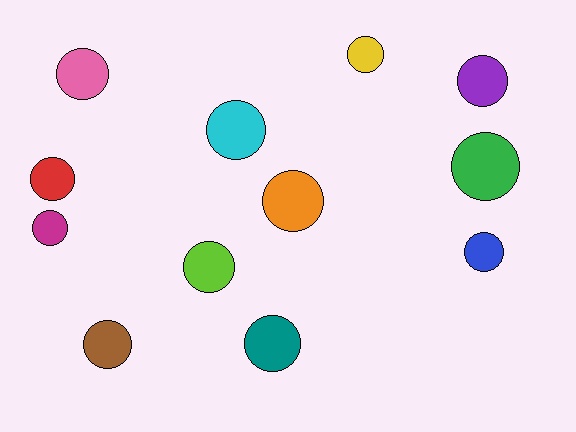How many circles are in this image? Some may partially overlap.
There are 12 circles.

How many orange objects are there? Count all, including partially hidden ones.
There is 1 orange object.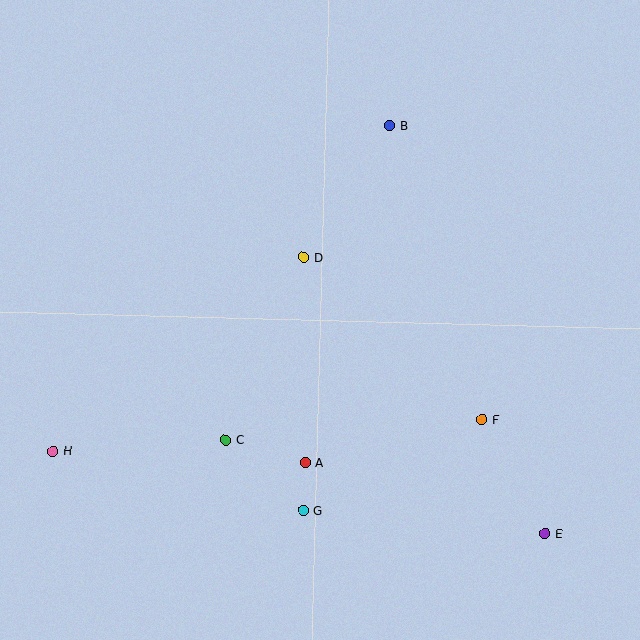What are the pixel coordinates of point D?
Point D is at (303, 257).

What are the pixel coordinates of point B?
Point B is at (390, 126).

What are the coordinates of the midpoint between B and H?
The midpoint between B and H is at (221, 289).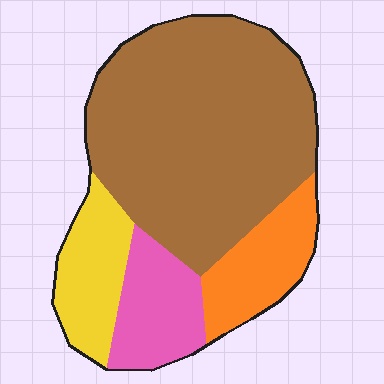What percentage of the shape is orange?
Orange takes up less than a quarter of the shape.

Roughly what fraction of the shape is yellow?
Yellow covers 13% of the shape.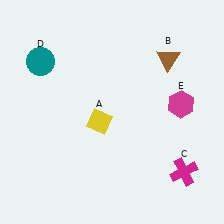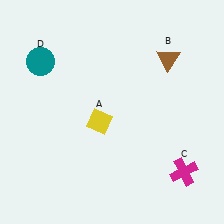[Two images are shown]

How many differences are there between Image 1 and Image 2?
There is 1 difference between the two images.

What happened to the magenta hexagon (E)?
The magenta hexagon (E) was removed in Image 2. It was in the top-right area of Image 1.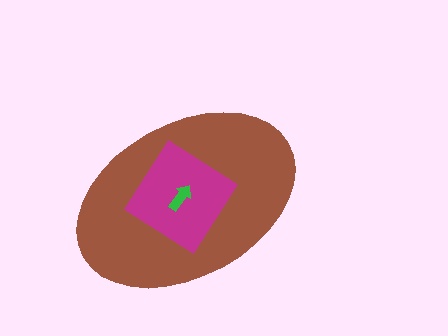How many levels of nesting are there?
3.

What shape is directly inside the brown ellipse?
The magenta diamond.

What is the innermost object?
The green arrow.